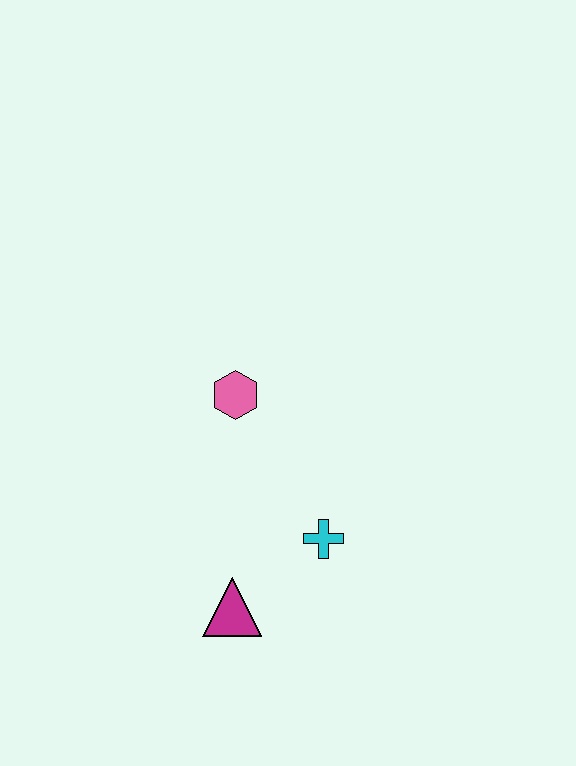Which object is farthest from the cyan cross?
The pink hexagon is farthest from the cyan cross.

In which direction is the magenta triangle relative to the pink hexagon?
The magenta triangle is below the pink hexagon.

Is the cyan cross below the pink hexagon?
Yes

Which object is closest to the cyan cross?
The magenta triangle is closest to the cyan cross.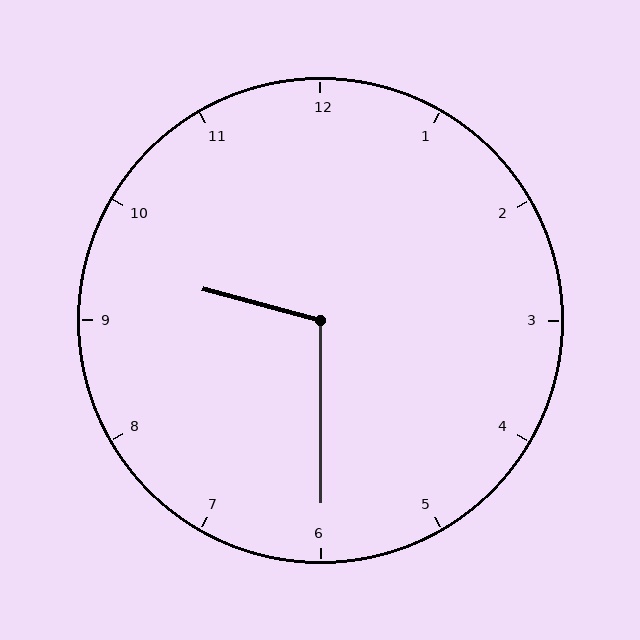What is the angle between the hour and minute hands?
Approximately 105 degrees.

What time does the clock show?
9:30.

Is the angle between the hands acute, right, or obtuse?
It is obtuse.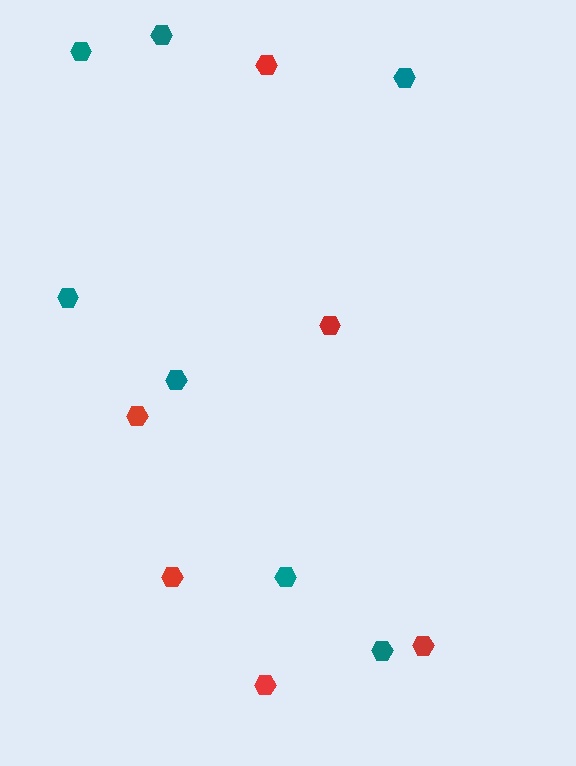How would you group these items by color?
There are 2 groups: one group of red hexagons (6) and one group of teal hexagons (7).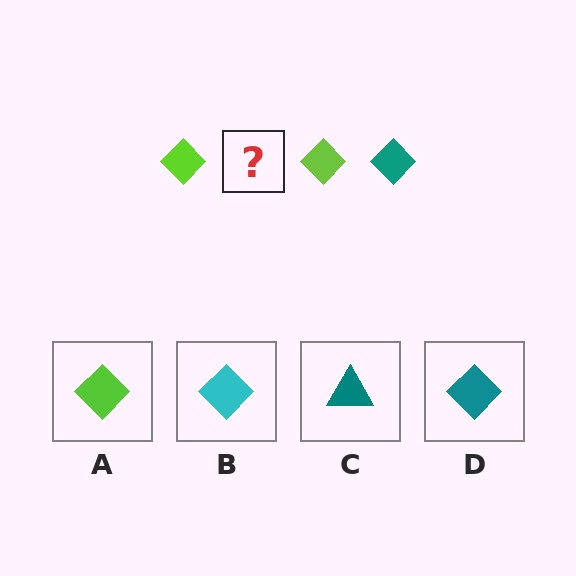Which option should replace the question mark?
Option D.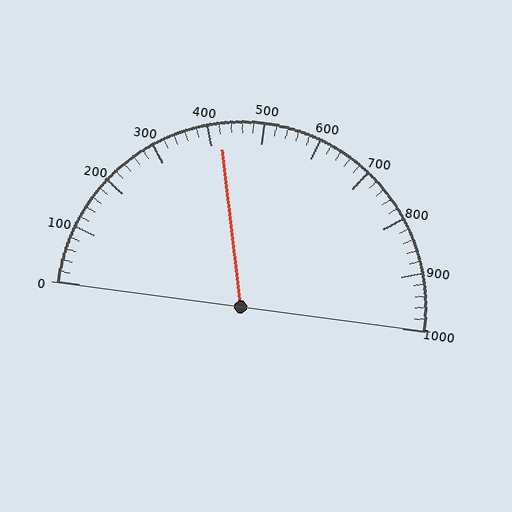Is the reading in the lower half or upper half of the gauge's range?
The reading is in the lower half of the range (0 to 1000).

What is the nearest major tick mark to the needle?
The nearest major tick mark is 400.